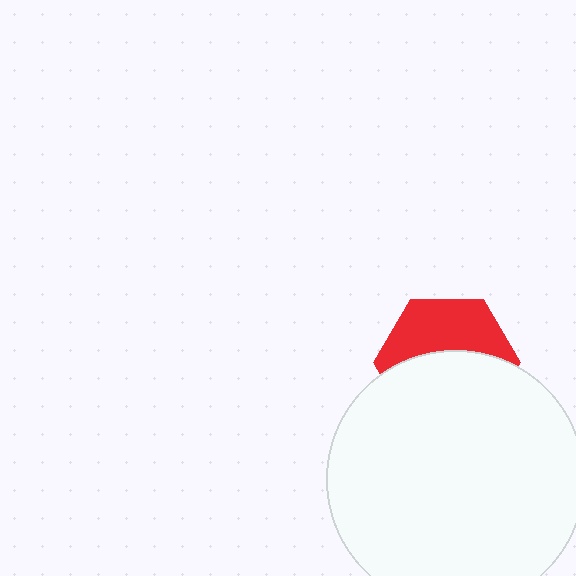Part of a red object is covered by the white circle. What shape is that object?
It is a hexagon.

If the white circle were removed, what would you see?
You would see the complete red hexagon.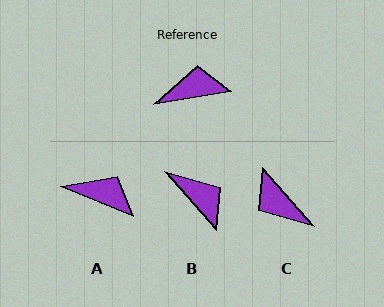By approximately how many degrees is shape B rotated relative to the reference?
Approximately 58 degrees clockwise.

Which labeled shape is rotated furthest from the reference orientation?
C, about 122 degrees away.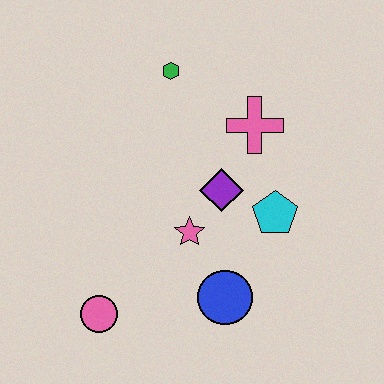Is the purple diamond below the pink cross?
Yes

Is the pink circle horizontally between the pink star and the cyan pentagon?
No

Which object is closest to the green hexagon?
The pink cross is closest to the green hexagon.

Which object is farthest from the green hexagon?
The pink circle is farthest from the green hexagon.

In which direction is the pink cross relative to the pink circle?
The pink cross is above the pink circle.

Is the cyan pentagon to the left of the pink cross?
No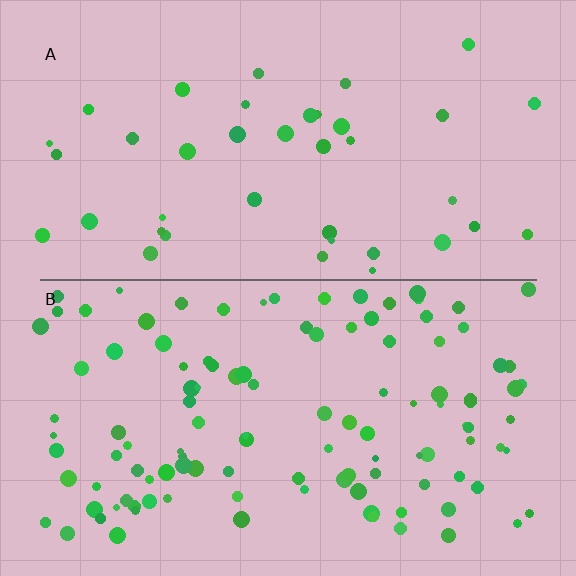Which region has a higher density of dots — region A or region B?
B (the bottom).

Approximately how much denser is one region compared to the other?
Approximately 2.9× — region B over region A.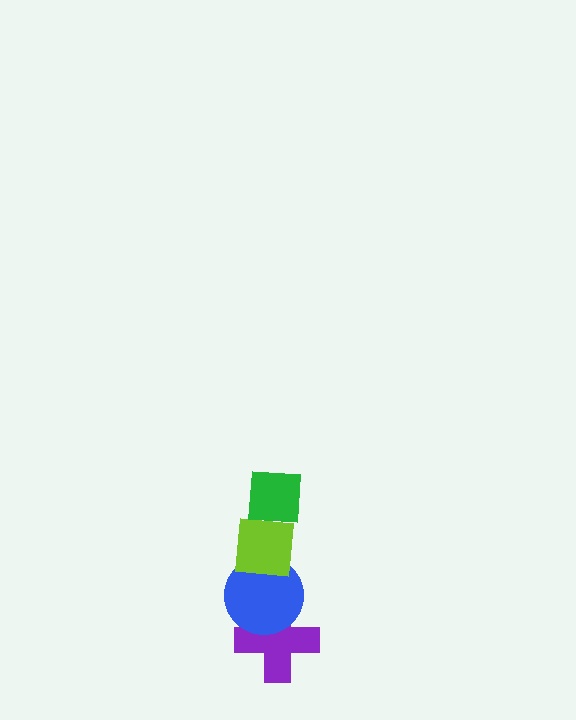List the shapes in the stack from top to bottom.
From top to bottom: the green square, the lime square, the blue circle, the purple cross.